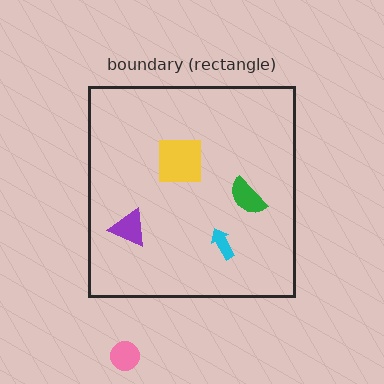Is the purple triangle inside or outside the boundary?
Inside.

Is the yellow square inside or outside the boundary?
Inside.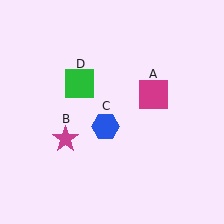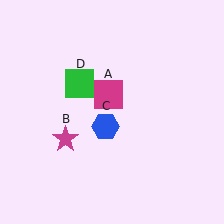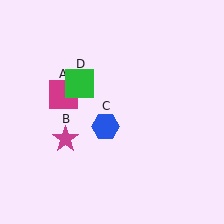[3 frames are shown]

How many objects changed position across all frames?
1 object changed position: magenta square (object A).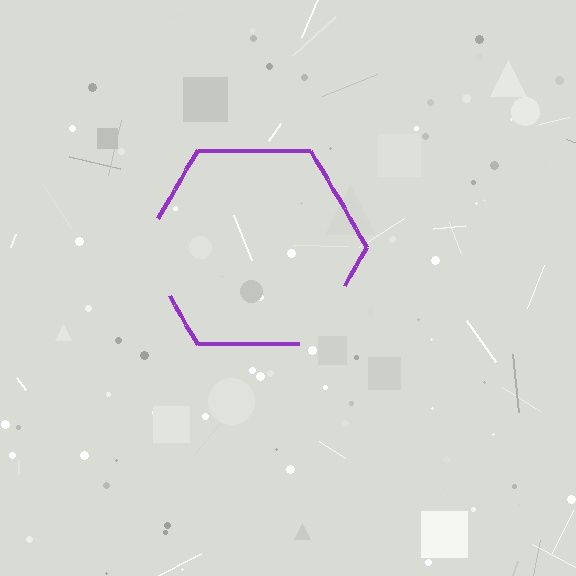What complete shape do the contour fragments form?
The contour fragments form a hexagon.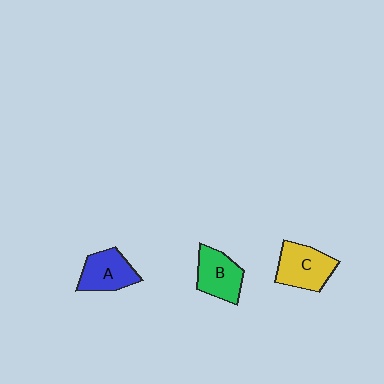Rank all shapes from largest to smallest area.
From largest to smallest: C (yellow), B (green), A (blue).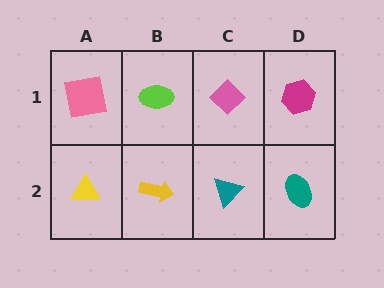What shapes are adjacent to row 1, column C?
A teal triangle (row 2, column C), a lime ellipse (row 1, column B), a magenta hexagon (row 1, column D).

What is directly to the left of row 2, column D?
A teal triangle.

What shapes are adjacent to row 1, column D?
A teal ellipse (row 2, column D), a pink diamond (row 1, column C).